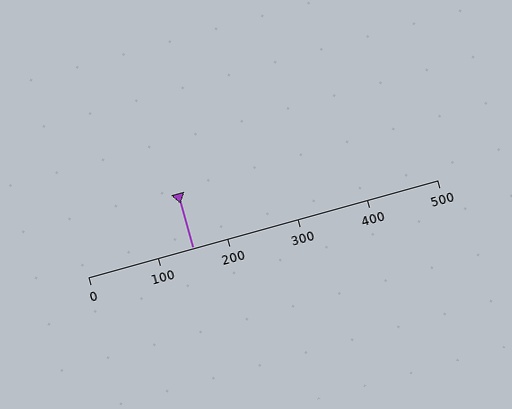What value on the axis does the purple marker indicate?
The marker indicates approximately 150.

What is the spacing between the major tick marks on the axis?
The major ticks are spaced 100 apart.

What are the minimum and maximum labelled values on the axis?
The axis runs from 0 to 500.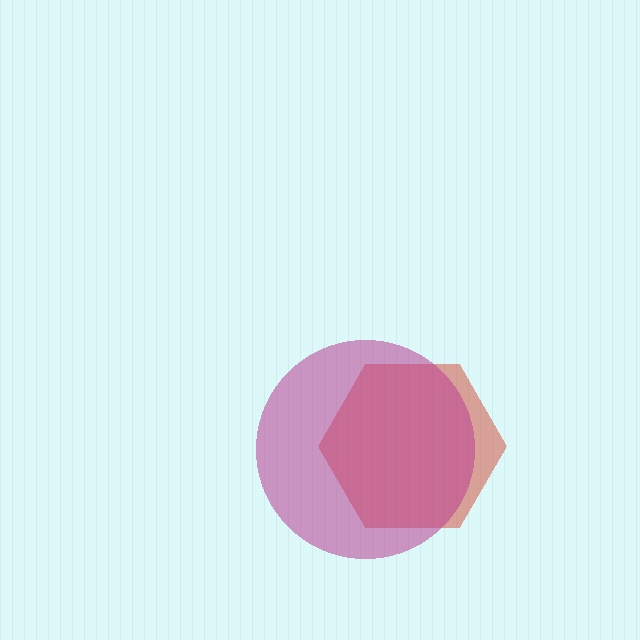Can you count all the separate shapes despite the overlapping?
Yes, there are 2 separate shapes.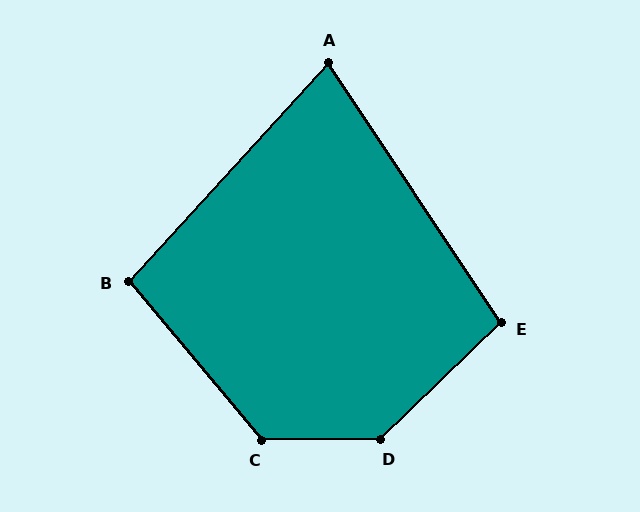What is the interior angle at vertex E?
Approximately 100 degrees (obtuse).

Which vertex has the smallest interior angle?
A, at approximately 76 degrees.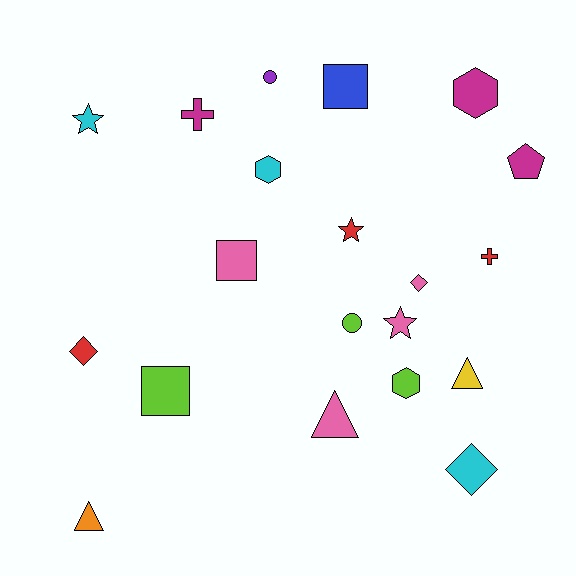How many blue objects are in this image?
There is 1 blue object.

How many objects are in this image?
There are 20 objects.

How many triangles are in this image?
There are 3 triangles.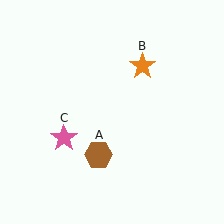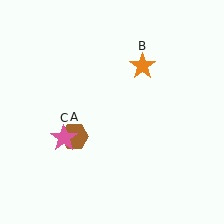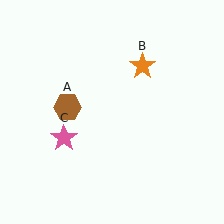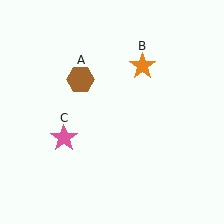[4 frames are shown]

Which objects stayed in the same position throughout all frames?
Orange star (object B) and pink star (object C) remained stationary.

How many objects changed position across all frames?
1 object changed position: brown hexagon (object A).